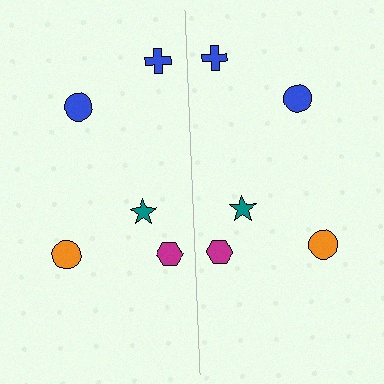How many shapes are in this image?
There are 10 shapes in this image.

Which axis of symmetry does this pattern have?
The pattern has a vertical axis of symmetry running through the center of the image.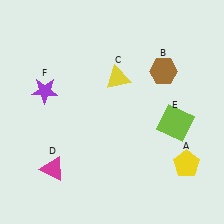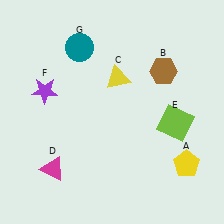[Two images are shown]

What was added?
A teal circle (G) was added in Image 2.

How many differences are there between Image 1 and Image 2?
There is 1 difference between the two images.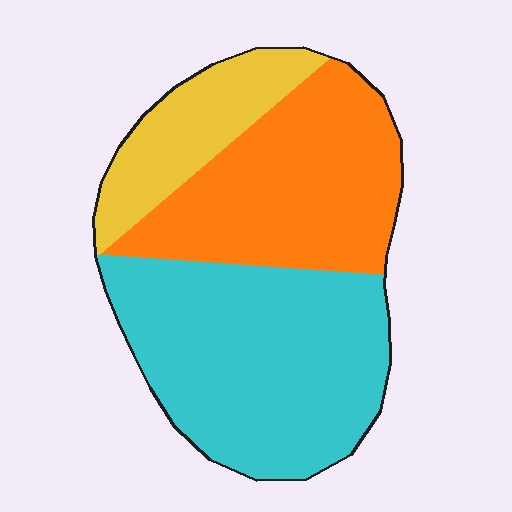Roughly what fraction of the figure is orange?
Orange takes up about three eighths (3/8) of the figure.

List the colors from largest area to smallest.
From largest to smallest: cyan, orange, yellow.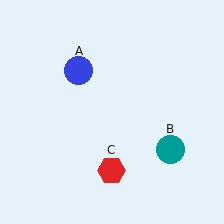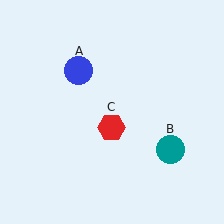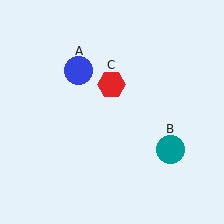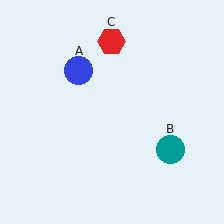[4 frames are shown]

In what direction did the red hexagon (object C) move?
The red hexagon (object C) moved up.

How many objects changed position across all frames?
1 object changed position: red hexagon (object C).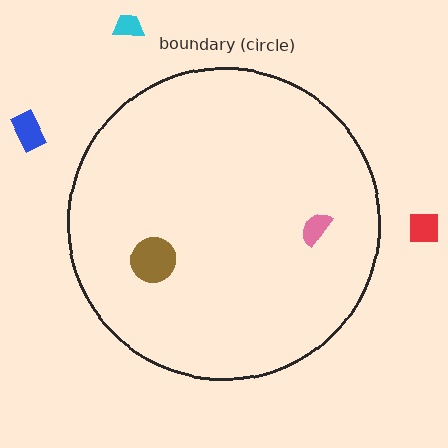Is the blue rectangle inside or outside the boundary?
Outside.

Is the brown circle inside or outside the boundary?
Inside.